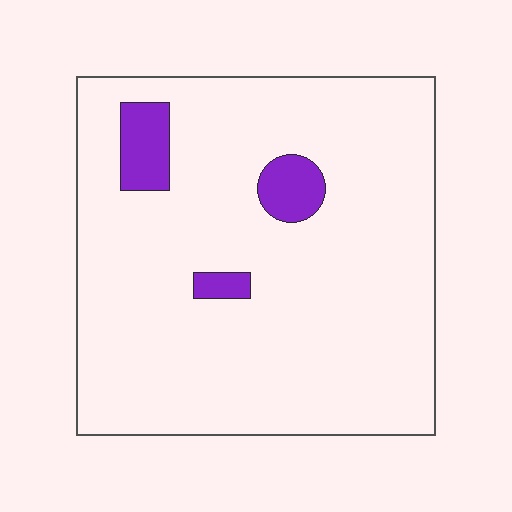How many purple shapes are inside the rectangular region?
3.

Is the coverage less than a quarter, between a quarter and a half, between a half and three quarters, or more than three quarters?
Less than a quarter.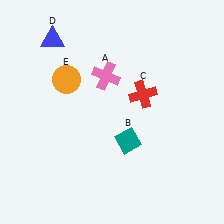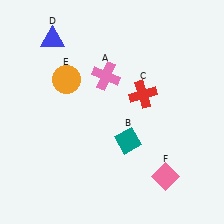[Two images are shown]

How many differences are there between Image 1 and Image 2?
There is 1 difference between the two images.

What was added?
A pink diamond (F) was added in Image 2.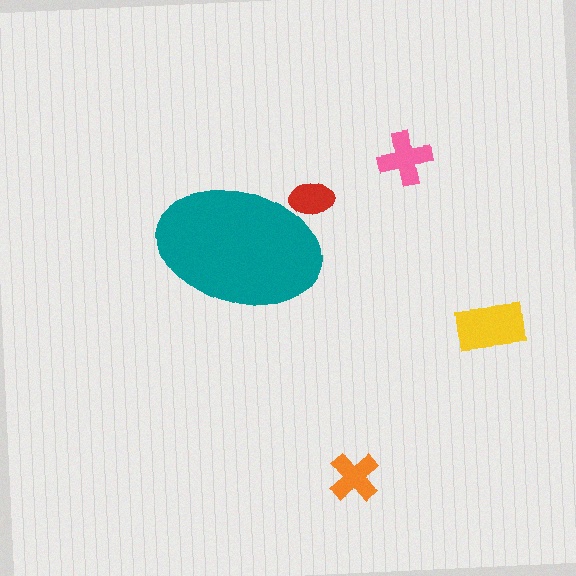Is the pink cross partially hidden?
No, the pink cross is fully visible.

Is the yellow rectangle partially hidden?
No, the yellow rectangle is fully visible.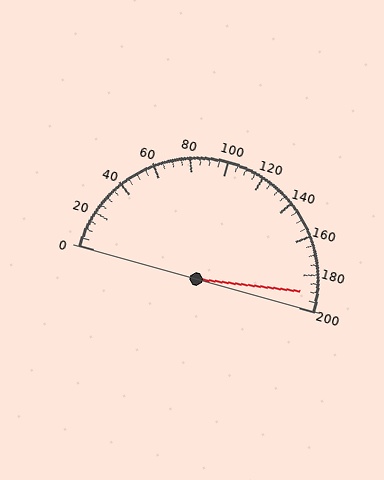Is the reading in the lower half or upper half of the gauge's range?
The reading is in the upper half of the range (0 to 200).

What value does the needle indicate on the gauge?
The needle indicates approximately 190.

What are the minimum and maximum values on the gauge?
The gauge ranges from 0 to 200.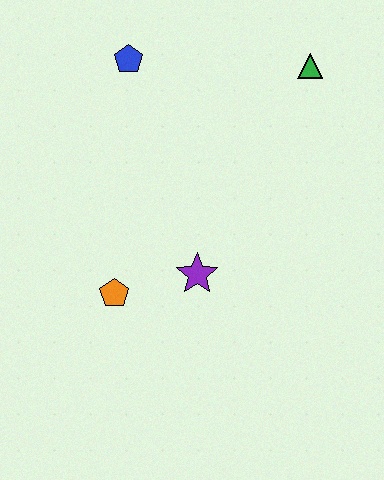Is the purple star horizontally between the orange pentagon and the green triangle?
Yes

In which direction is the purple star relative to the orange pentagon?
The purple star is to the right of the orange pentagon.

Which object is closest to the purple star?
The orange pentagon is closest to the purple star.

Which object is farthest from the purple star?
The green triangle is farthest from the purple star.